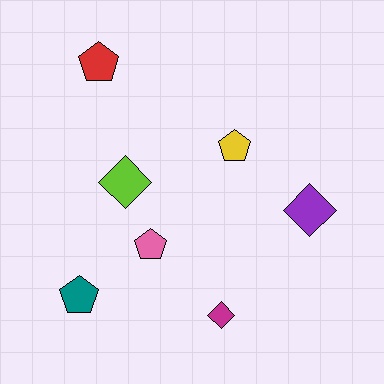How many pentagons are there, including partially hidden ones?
There are 4 pentagons.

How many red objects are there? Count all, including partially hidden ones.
There is 1 red object.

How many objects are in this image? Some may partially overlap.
There are 7 objects.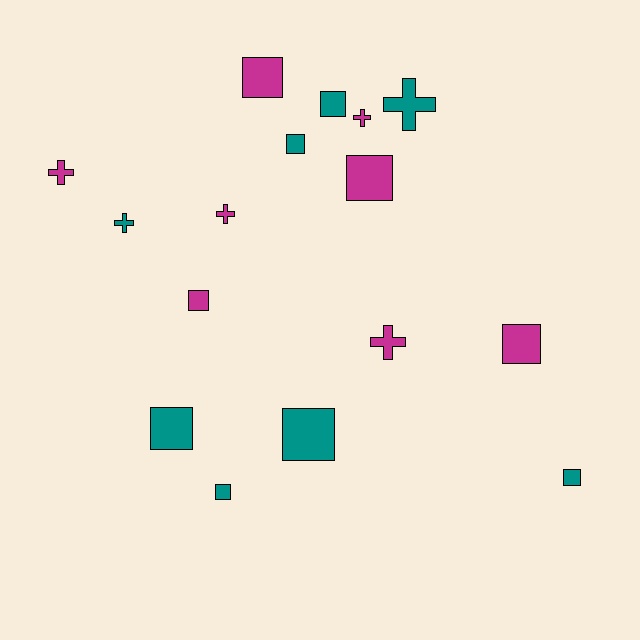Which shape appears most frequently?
Square, with 10 objects.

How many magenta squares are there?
There are 4 magenta squares.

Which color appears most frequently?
Teal, with 8 objects.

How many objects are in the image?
There are 16 objects.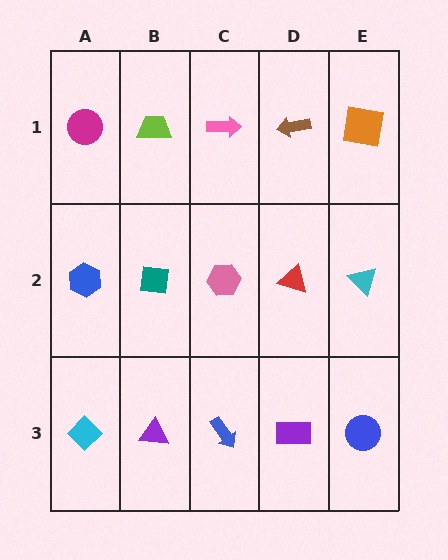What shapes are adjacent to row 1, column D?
A red triangle (row 2, column D), a pink arrow (row 1, column C), an orange square (row 1, column E).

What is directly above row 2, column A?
A magenta circle.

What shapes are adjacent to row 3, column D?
A red triangle (row 2, column D), a blue arrow (row 3, column C), a blue circle (row 3, column E).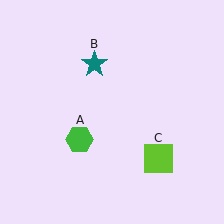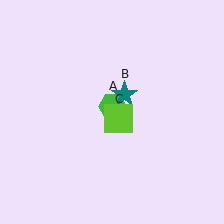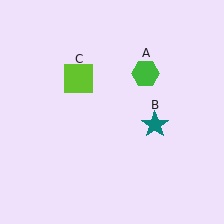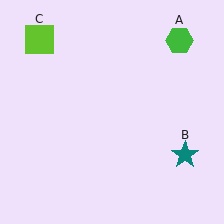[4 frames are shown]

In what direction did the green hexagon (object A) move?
The green hexagon (object A) moved up and to the right.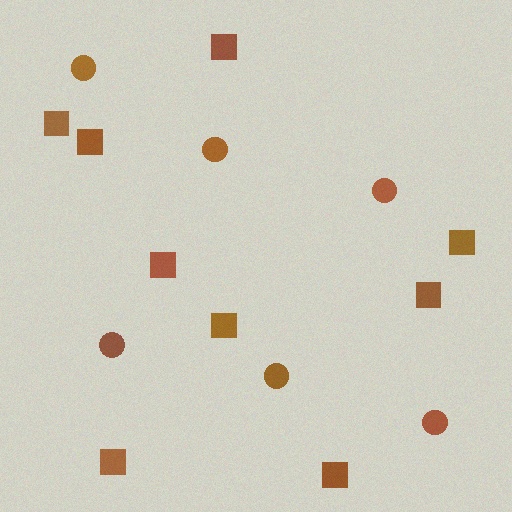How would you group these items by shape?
There are 2 groups: one group of circles (6) and one group of squares (9).